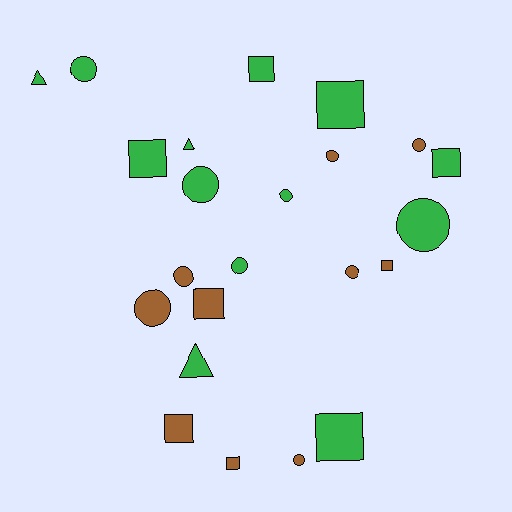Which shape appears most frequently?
Circle, with 11 objects.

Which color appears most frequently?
Green, with 13 objects.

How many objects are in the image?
There are 23 objects.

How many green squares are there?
There are 5 green squares.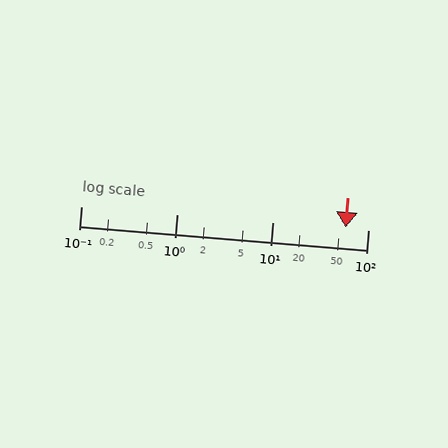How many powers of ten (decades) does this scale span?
The scale spans 3 decades, from 0.1 to 100.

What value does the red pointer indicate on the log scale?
The pointer indicates approximately 58.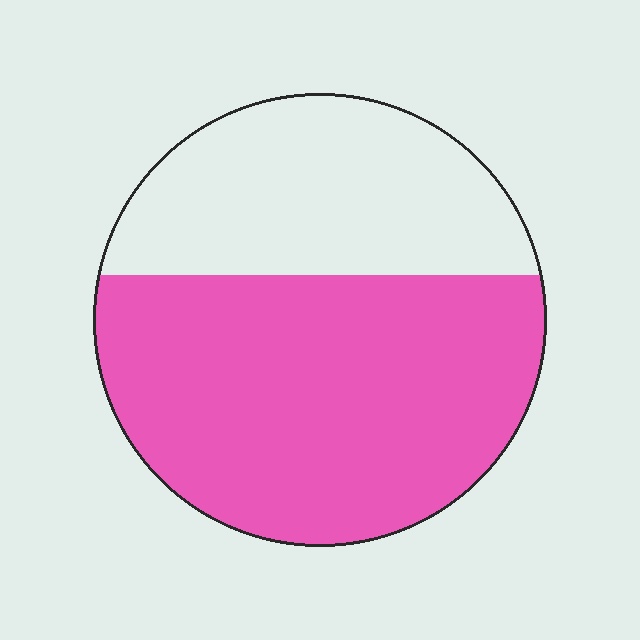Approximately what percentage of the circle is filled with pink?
Approximately 65%.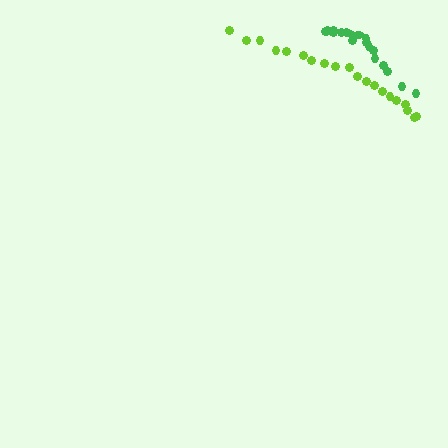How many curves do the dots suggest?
There are 2 distinct paths.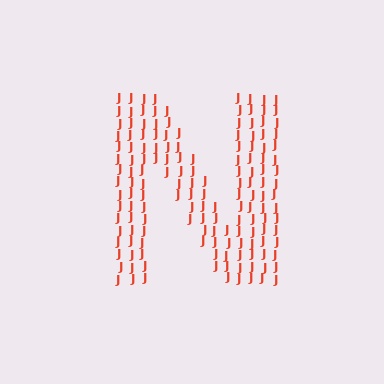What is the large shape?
The large shape is the letter N.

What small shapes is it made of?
It is made of small letter J's.